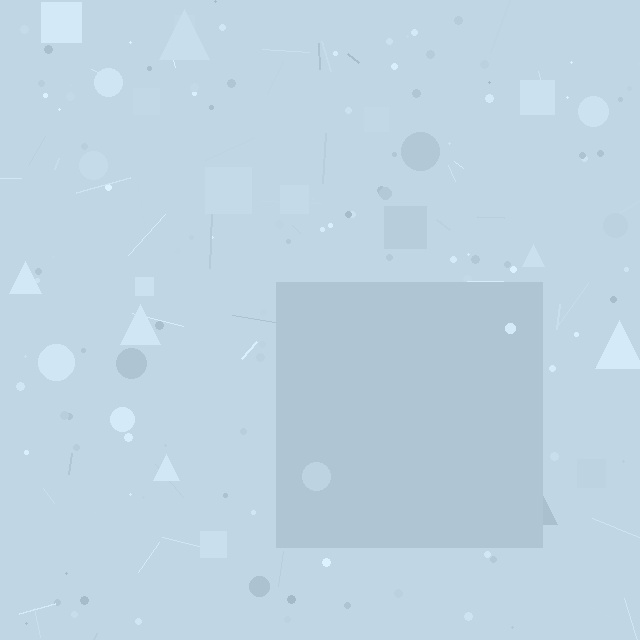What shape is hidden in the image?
A square is hidden in the image.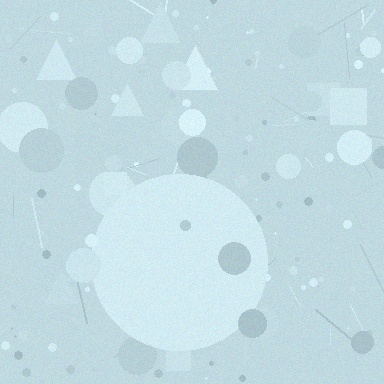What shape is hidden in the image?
A circle is hidden in the image.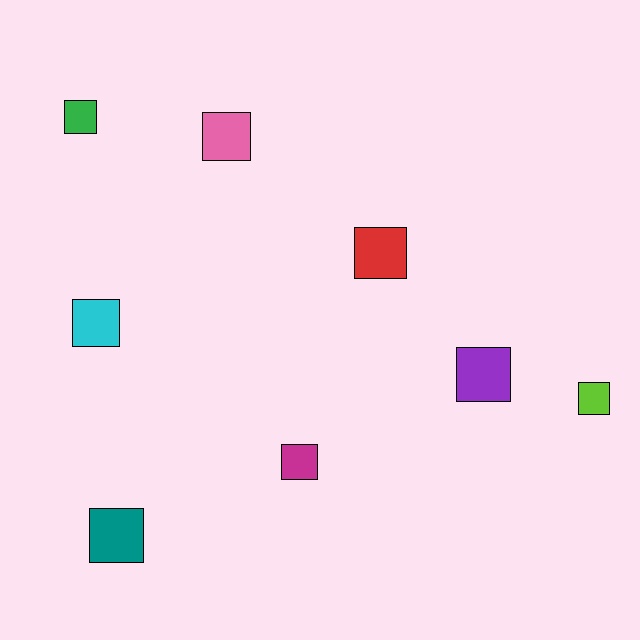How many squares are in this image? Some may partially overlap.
There are 8 squares.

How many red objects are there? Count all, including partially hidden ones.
There is 1 red object.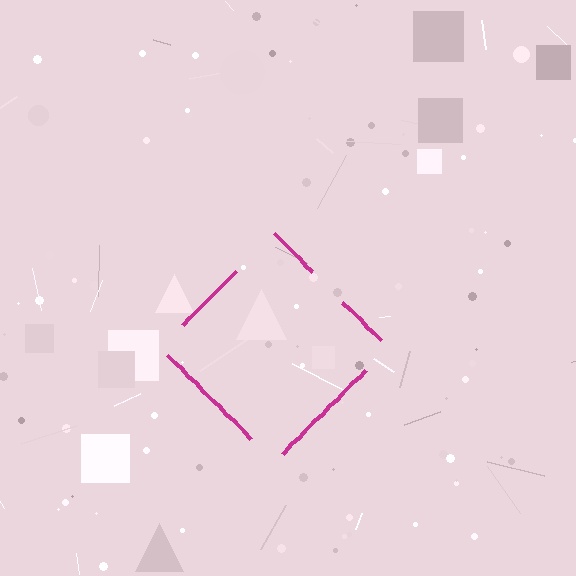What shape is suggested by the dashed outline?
The dashed outline suggests a diamond.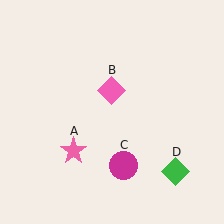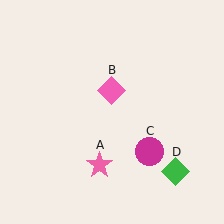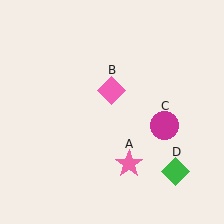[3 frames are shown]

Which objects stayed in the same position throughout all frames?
Pink diamond (object B) and green diamond (object D) remained stationary.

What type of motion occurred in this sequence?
The pink star (object A), magenta circle (object C) rotated counterclockwise around the center of the scene.